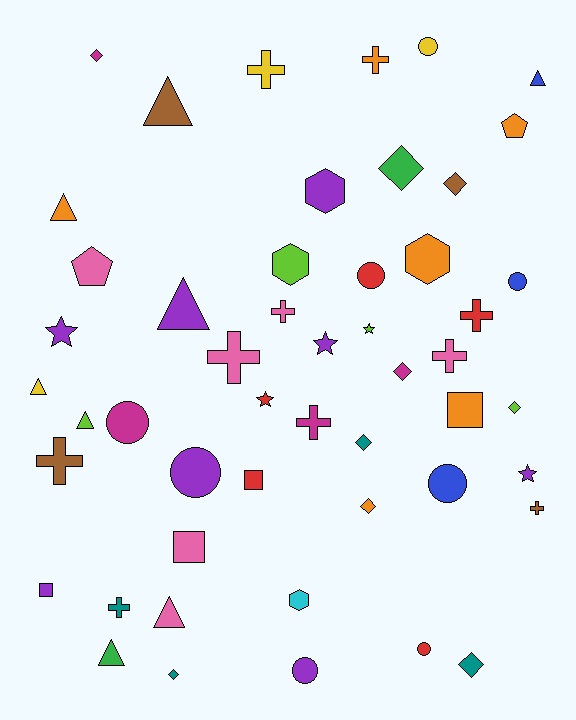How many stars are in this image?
There are 5 stars.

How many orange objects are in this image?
There are 6 orange objects.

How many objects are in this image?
There are 50 objects.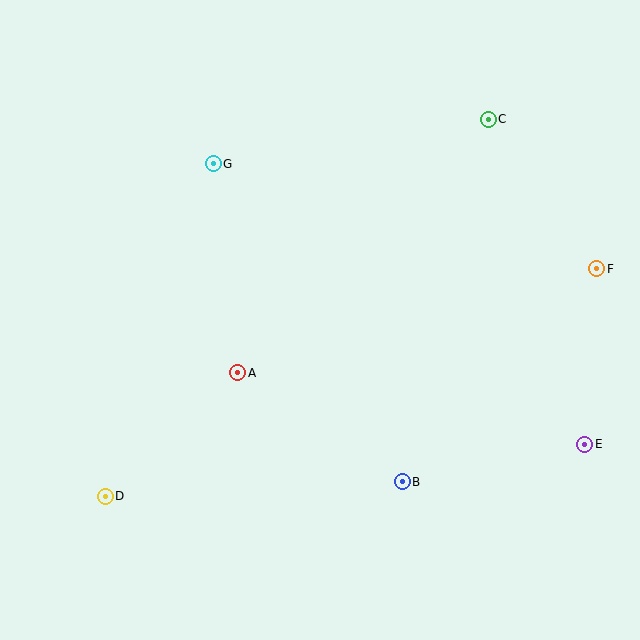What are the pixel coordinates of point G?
Point G is at (213, 164).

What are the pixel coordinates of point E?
Point E is at (585, 444).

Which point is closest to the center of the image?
Point A at (238, 373) is closest to the center.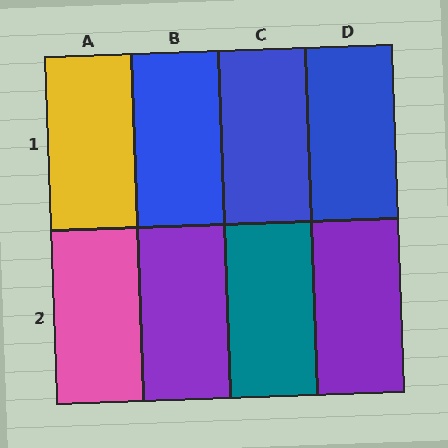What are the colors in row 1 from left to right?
Yellow, blue, blue, blue.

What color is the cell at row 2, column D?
Purple.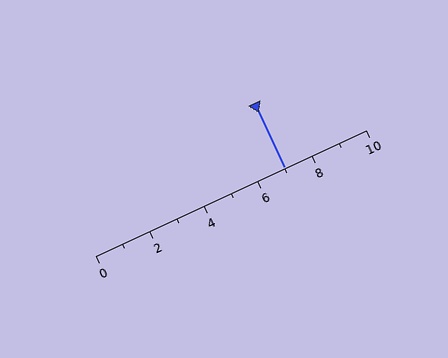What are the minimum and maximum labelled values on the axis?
The axis runs from 0 to 10.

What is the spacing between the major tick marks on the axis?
The major ticks are spaced 2 apart.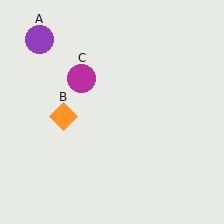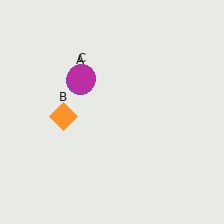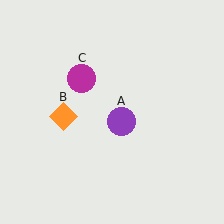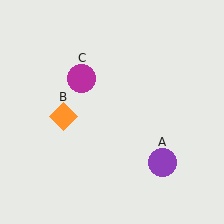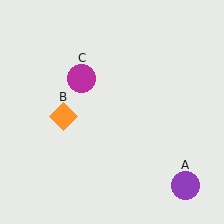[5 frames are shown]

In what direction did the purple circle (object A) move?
The purple circle (object A) moved down and to the right.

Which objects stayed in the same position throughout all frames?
Orange diamond (object B) and magenta circle (object C) remained stationary.